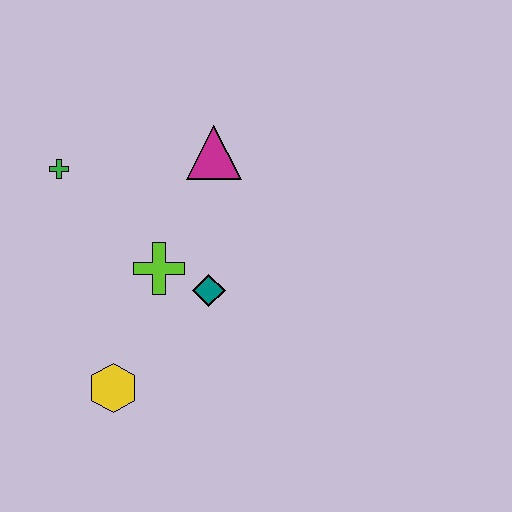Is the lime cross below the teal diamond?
No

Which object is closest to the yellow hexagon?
The lime cross is closest to the yellow hexagon.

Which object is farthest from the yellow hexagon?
The magenta triangle is farthest from the yellow hexagon.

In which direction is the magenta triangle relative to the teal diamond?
The magenta triangle is above the teal diamond.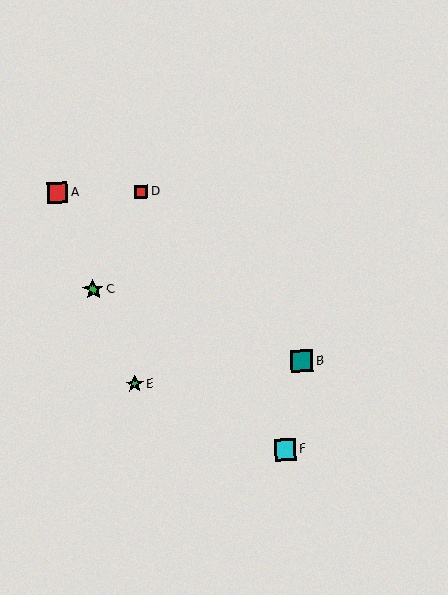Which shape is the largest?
The teal square (labeled B) is the largest.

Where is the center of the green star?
The center of the green star is at (93, 290).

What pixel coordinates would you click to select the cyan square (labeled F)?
Click at (285, 450) to select the cyan square F.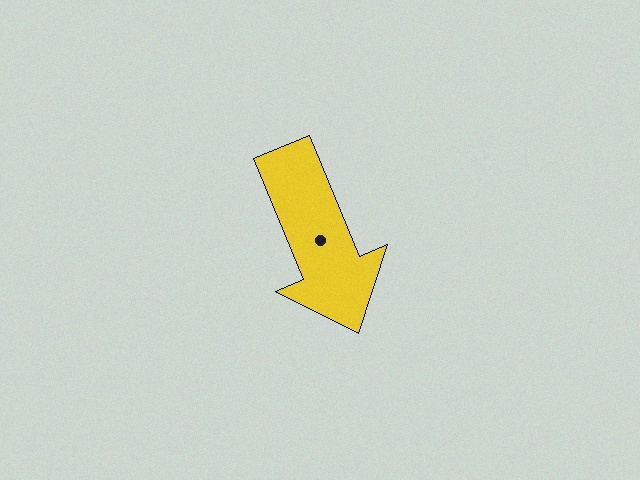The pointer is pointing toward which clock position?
Roughly 5 o'clock.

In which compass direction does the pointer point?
Southeast.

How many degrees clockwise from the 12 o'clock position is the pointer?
Approximately 157 degrees.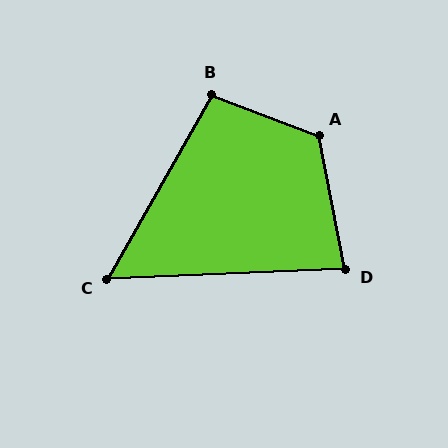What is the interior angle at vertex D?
Approximately 81 degrees (acute).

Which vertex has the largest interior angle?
A, at approximately 122 degrees.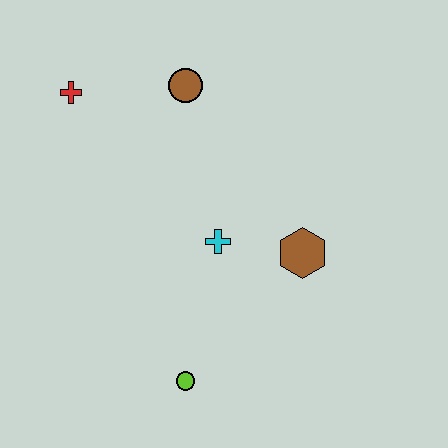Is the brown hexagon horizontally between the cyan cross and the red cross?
No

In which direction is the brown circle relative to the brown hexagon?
The brown circle is above the brown hexagon.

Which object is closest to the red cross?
The brown circle is closest to the red cross.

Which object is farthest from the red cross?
The lime circle is farthest from the red cross.